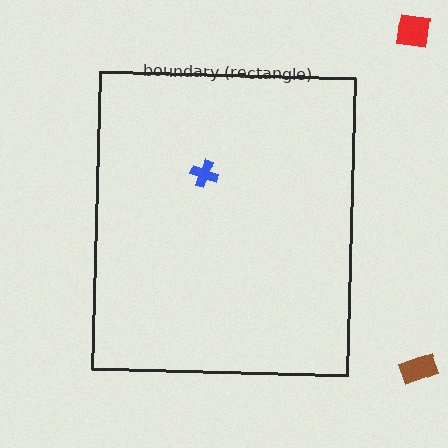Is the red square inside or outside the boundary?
Outside.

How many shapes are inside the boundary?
1 inside, 2 outside.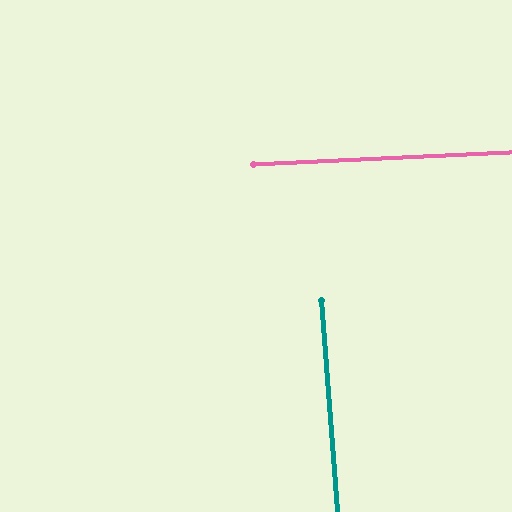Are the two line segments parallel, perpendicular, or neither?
Perpendicular — they meet at approximately 88°.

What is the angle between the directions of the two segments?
Approximately 88 degrees.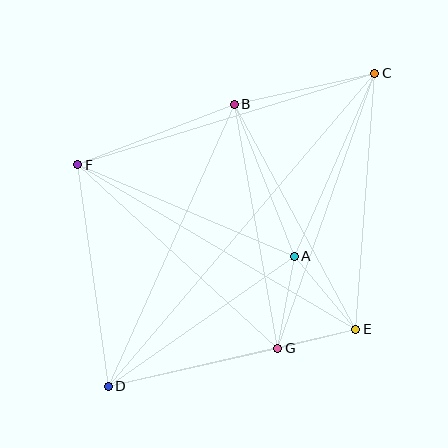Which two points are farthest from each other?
Points C and D are farthest from each other.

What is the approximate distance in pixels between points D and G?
The distance between D and G is approximately 173 pixels.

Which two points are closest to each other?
Points E and G are closest to each other.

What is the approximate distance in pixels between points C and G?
The distance between C and G is approximately 292 pixels.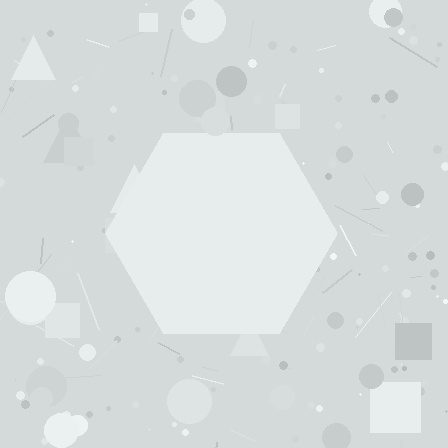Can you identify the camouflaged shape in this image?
The camouflaged shape is a hexagon.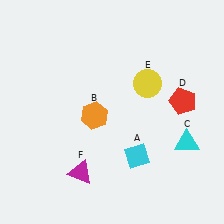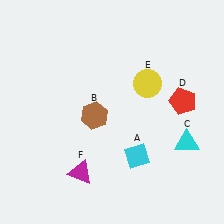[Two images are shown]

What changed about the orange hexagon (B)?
In Image 1, B is orange. In Image 2, it changed to brown.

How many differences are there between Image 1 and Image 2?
There is 1 difference between the two images.